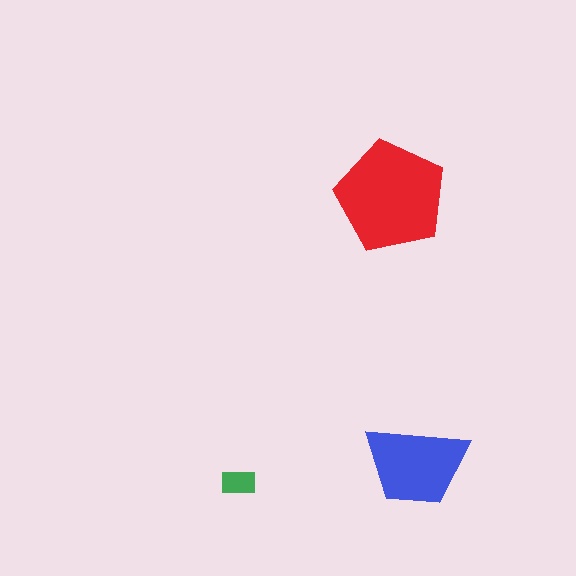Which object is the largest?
The red pentagon.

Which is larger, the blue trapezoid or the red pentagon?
The red pentagon.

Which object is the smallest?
The green rectangle.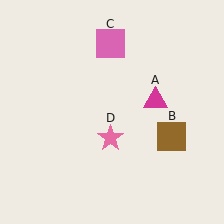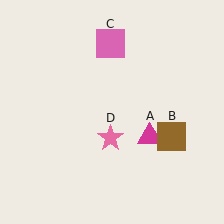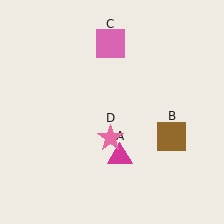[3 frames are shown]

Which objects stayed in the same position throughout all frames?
Brown square (object B) and pink square (object C) and pink star (object D) remained stationary.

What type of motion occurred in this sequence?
The magenta triangle (object A) rotated clockwise around the center of the scene.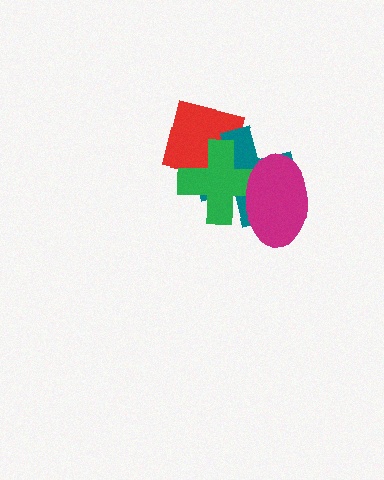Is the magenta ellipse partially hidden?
No, no other shape covers it.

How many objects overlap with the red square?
2 objects overlap with the red square.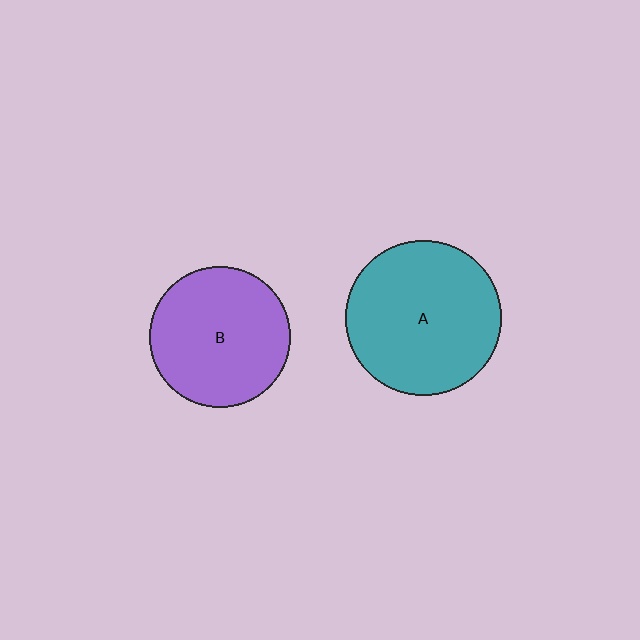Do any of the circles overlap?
No, none of the circles overlap.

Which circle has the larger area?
Circle A (teal).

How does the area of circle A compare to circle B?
Approximately 1.2 times.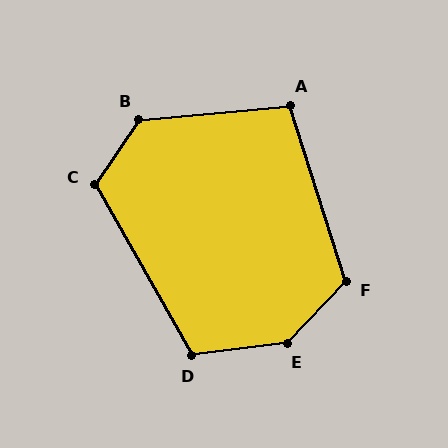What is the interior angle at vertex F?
Approximately 119 degrees (obtuse).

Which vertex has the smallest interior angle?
A, at approximately 103 degrees.